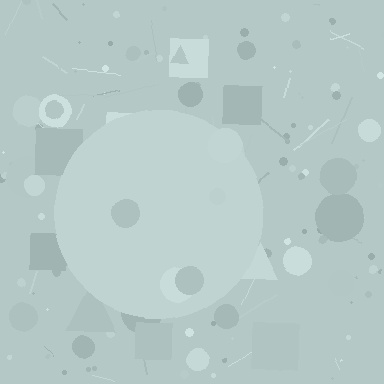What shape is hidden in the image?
A circle is hidden in the image.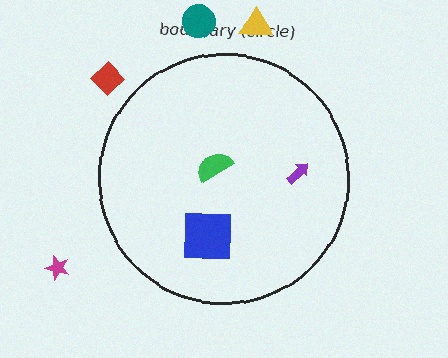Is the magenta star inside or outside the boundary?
Outside.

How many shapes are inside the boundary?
3 inside, 4 outside.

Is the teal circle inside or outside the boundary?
Outside.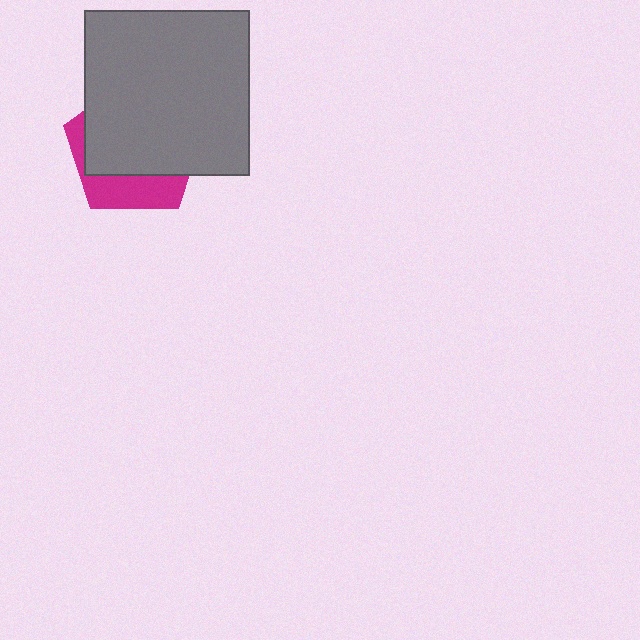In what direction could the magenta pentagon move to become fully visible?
The magenta pentagon could move down. That would shift it out from behind the gray square entirely.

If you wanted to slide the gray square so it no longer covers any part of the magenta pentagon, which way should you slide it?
Slide it up — that is the most direct way to separate the two shapes.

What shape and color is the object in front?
The object in front is a gray square.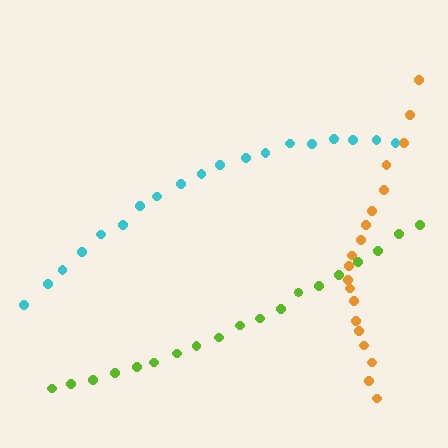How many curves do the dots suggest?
There are 3 distinct paths.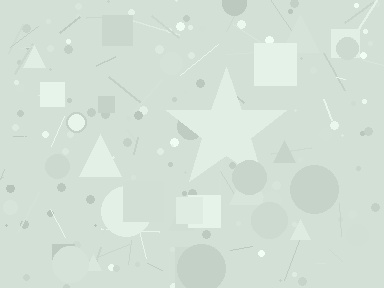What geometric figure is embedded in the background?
A star is embedded in the background.